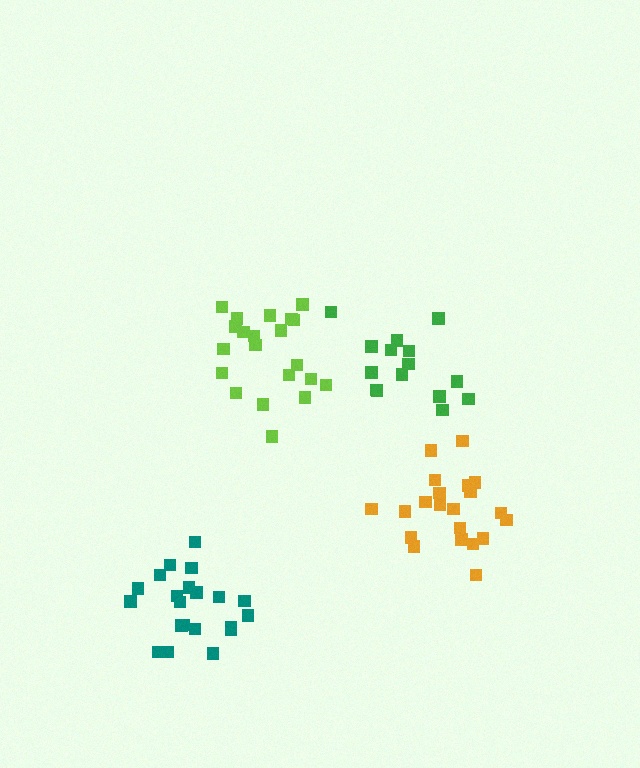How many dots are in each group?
Group 1: 21 dots, Group 2: 21 dots, Group 3: 21 dots, Group 4: 15 dots (78 total).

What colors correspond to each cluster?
The clusters are colored: orange, teal, lime, green.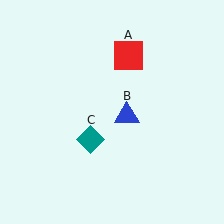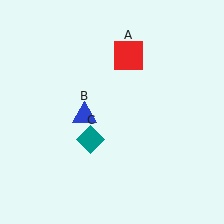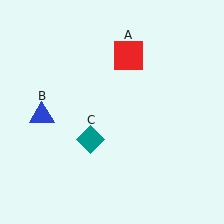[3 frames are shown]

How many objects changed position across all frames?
1 object changed position: blue triangle (object B).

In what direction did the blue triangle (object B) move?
The blue triangle (object B) moved left.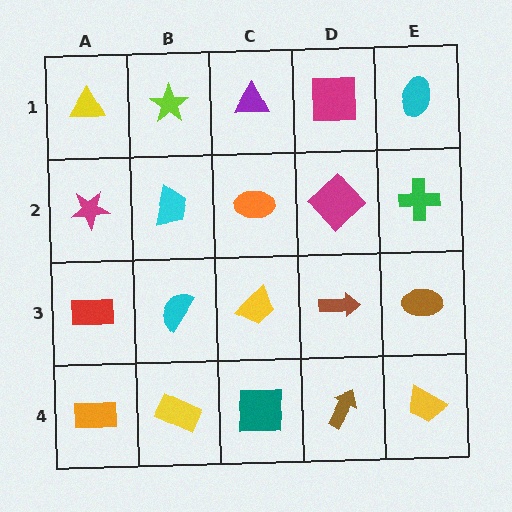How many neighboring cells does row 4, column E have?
2.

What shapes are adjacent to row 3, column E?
A green cross (row 2, column E), a yellow trapezoid (row 4, column E), a brown arrow (row 3, column D).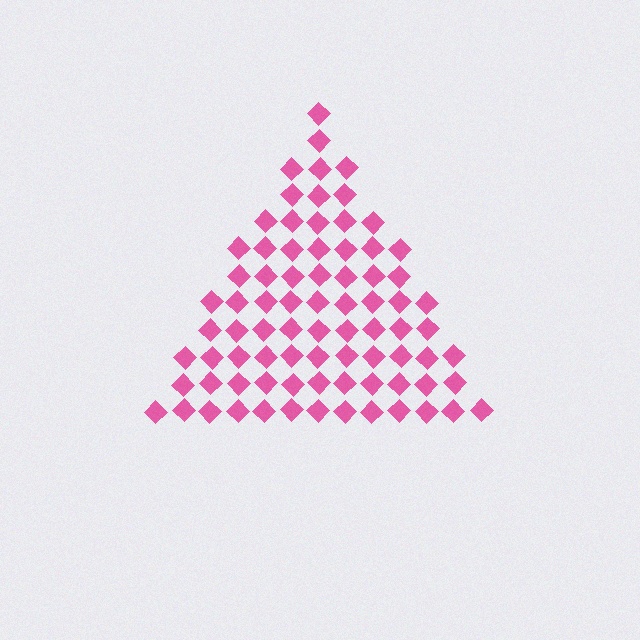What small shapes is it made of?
It is made of small diamonds.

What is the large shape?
The large shape is a triangle.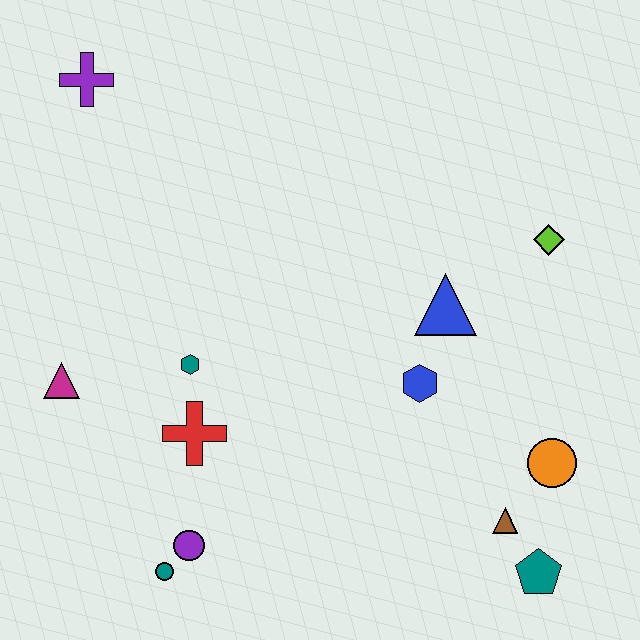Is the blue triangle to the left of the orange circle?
Yes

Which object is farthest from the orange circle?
The purple cross is farthest from the orange circle.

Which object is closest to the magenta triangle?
The teal hexagon is closest to the magenta triangle.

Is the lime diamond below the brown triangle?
No